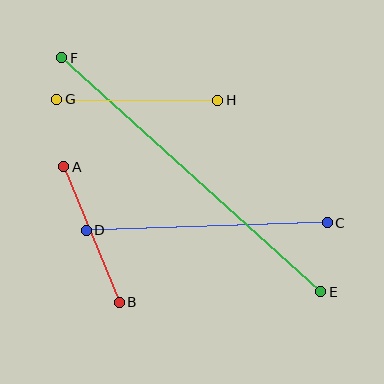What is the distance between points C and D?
The distance is approximately 241 pixels.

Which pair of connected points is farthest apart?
Points E and F are farthest apart.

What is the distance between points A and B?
The distance is approximately 146 pixels.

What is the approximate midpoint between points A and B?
The midpoint is at approximately (91, 235) pixels.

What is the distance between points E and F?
The distance is approximately 349 pixels.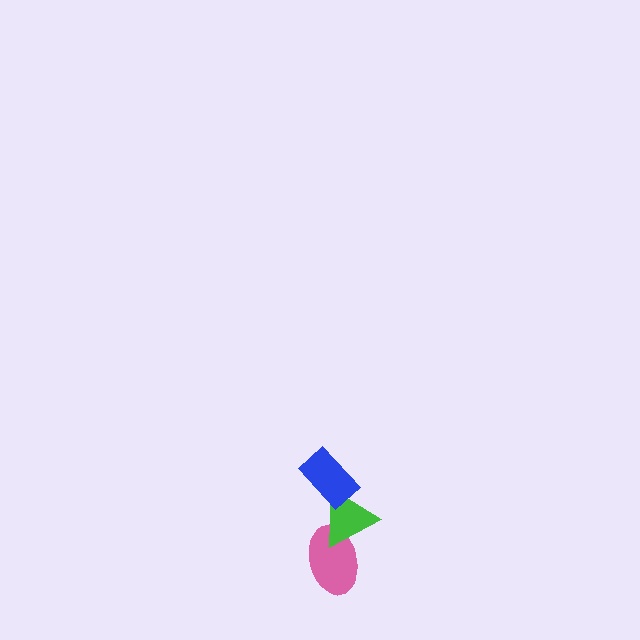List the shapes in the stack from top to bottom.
From top to bottom: the blue rectangle, the green triangle, the pink ellipse.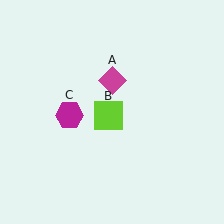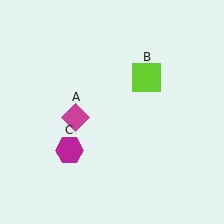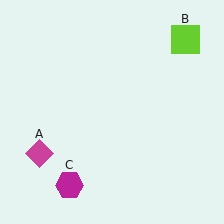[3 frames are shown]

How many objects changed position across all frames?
3 objects changed position: magenta diamond (object A), lime square (object B), magenta hexagon (object C).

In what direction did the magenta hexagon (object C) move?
The magenta hexagon (object C) moved down.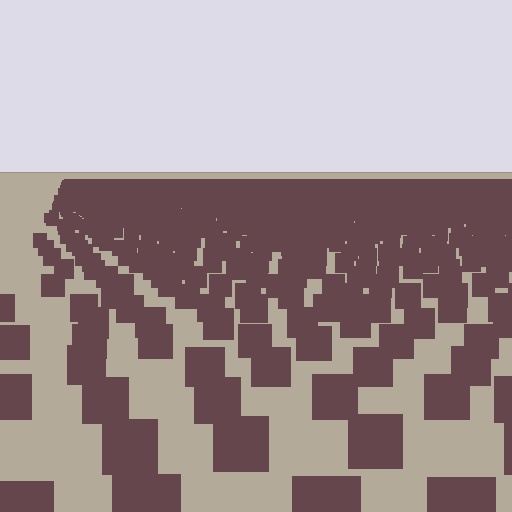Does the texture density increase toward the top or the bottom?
Density increases toward the top.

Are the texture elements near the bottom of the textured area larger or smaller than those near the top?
Larger. Near the bottom, elements are closer to the viewer and appear at a bigger on-screen size.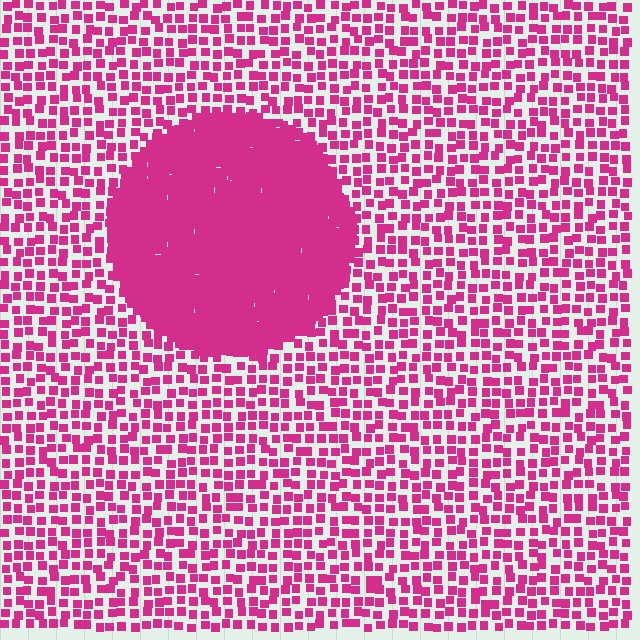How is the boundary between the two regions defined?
The boundary is defined by a change in element density (approximately 3.0x ratio). All elements are the same color, size, and shape.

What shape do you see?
I see a circle.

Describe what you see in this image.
The image contains small magenta elements arranged at two different densities. A circle-shaped region is visible where the elements are more densely packed than the surrounding area.